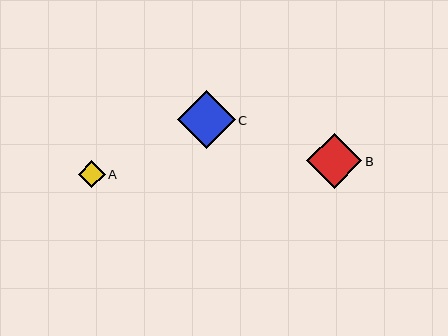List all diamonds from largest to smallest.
From largest to smallest: C, B, A.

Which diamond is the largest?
Diamond C is the largest with a size of approximately 58 pixels.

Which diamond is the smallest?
Diamond A is the smallest with a size of approximately 27 pixels.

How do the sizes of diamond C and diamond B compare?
Diamond C and diamond B are approximately the same size.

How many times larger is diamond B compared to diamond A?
Diamond B is approximately 2.0 times the size of diamond A.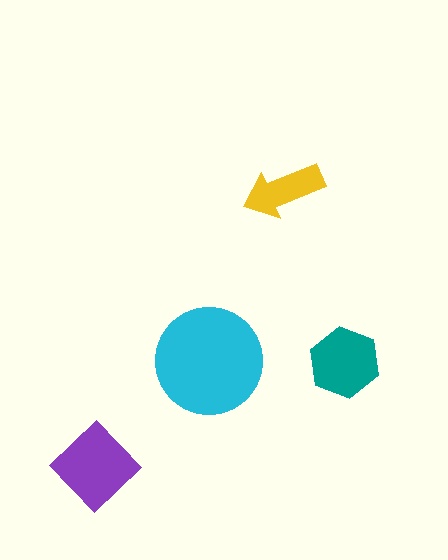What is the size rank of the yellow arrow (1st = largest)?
4th.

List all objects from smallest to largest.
The yellow arrow, the teal hexagon, the purple diamond, the cyan circle.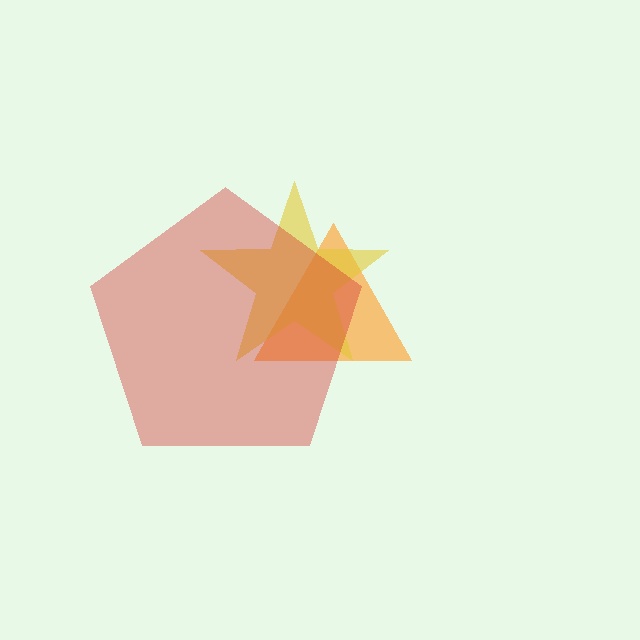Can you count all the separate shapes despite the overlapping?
Yes, there are 3 separate shapes.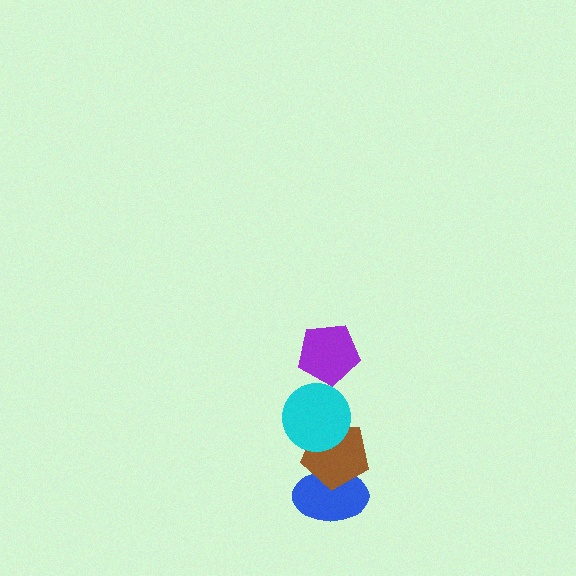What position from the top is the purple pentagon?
The purple pentagon is 1st from the top.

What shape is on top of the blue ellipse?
The brown pentagon is on top of the blue ellipse.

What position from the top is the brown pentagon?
The brown pentagon is 3rd from the top.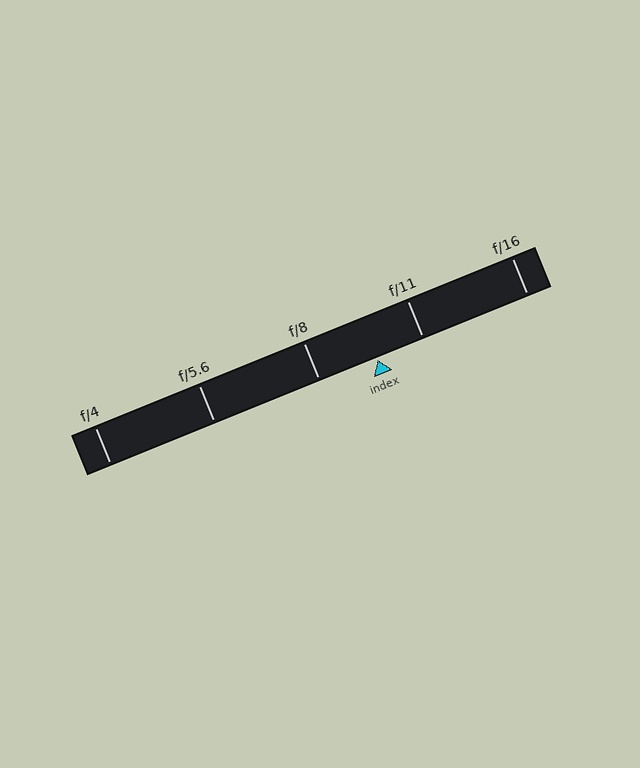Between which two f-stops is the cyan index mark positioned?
The index mark is between f/8 and f/11.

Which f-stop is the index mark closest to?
The index mark is closest to f/11.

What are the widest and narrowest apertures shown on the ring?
The widest aperture shown is f/4 and the narrowest is f/16.